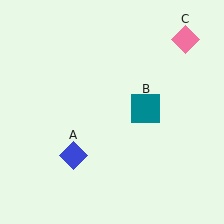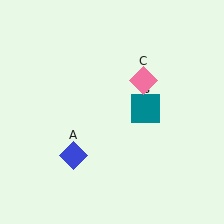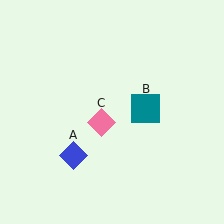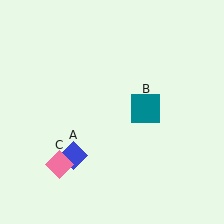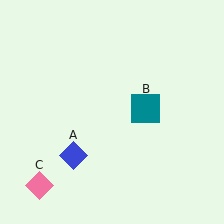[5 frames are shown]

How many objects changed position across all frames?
1 object changed position: pink diamond (object C).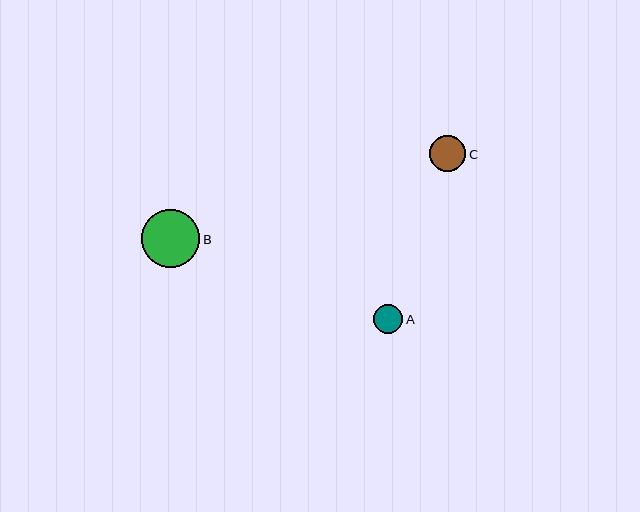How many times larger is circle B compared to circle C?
Circle B is approximately 1.6 times the size of circle C.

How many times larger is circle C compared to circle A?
Circle C is approximately 1.3 times the size of circle A.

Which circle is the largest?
Circle B is the largest with a size of approximately 58 pixels.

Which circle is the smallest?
Circle A is the smallest with a size of approximately 29 pixels.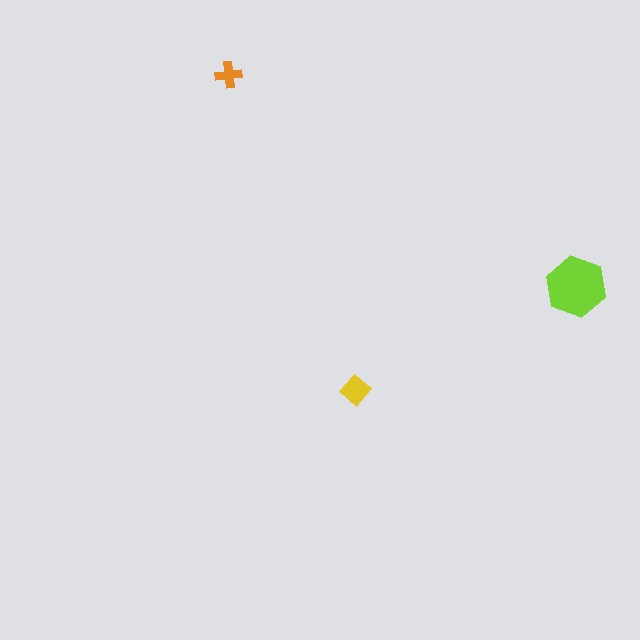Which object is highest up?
The orange cross is topmost.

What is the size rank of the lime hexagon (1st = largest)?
1st.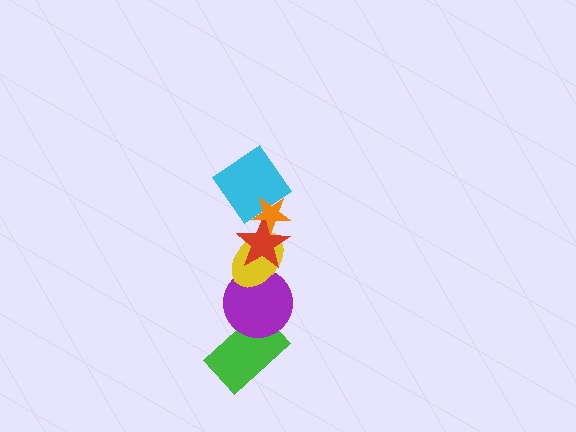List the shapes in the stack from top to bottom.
From top to bottom: the orange star, the cyan diamond, the red star, the yellow ellipse, the purple circle, the green rectangle.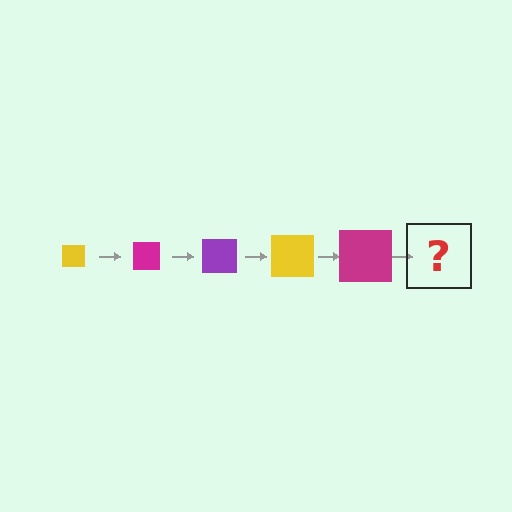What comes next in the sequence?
The next element should be a purple square, larger than the previous one.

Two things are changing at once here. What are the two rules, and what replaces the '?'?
The two rules are that the square grows larger each step and the color cycles through yellow, magenta, and purple. The '?' should be a purple square, larger than the previous one.